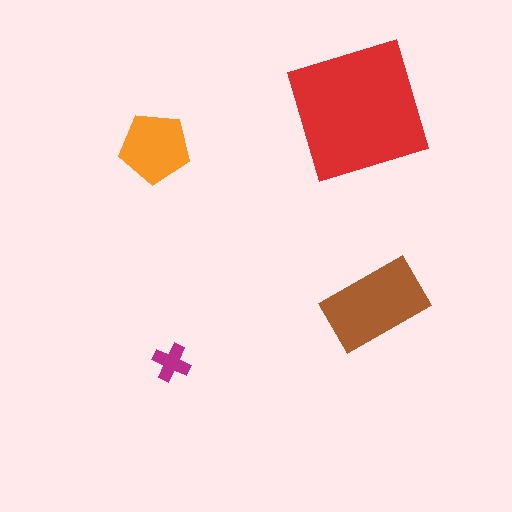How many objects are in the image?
There are 4 objects in the image.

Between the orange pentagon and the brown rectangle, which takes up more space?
The brown rectangle.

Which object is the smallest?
The magenta cross.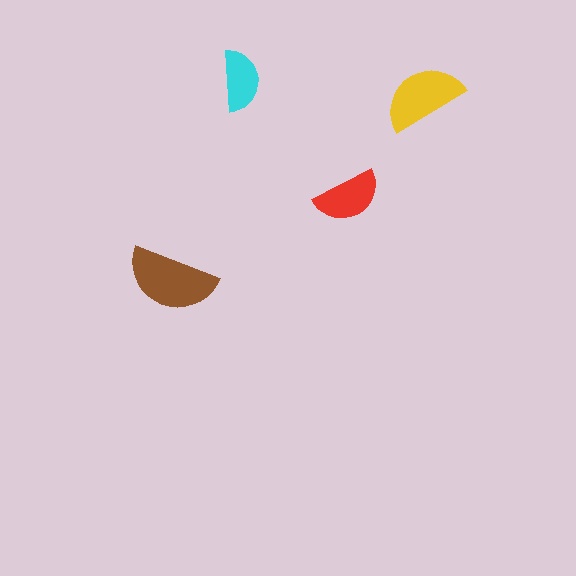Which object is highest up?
The cyan semicircle is topmost.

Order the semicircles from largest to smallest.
the brown one, the yellow one, the red one, the cyan one.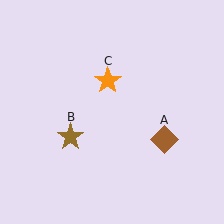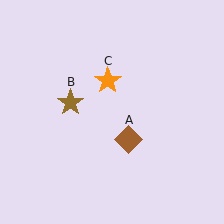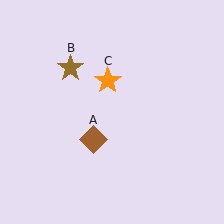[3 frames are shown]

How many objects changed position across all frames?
2 objects changed position: brown diamond (object A), brown star (object B).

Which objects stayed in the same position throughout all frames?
Orange star (object C) remained stationary.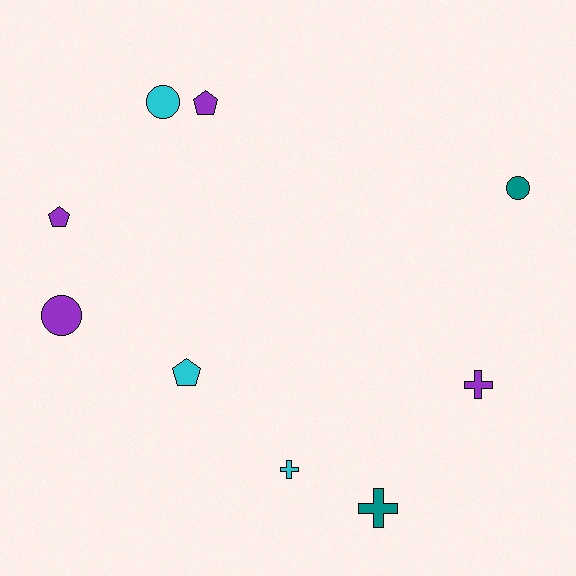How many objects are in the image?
There are 9 objects.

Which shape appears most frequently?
Cross, with 3 objects.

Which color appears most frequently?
Purple, with 4 objects.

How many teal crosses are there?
There is 1 teal cross.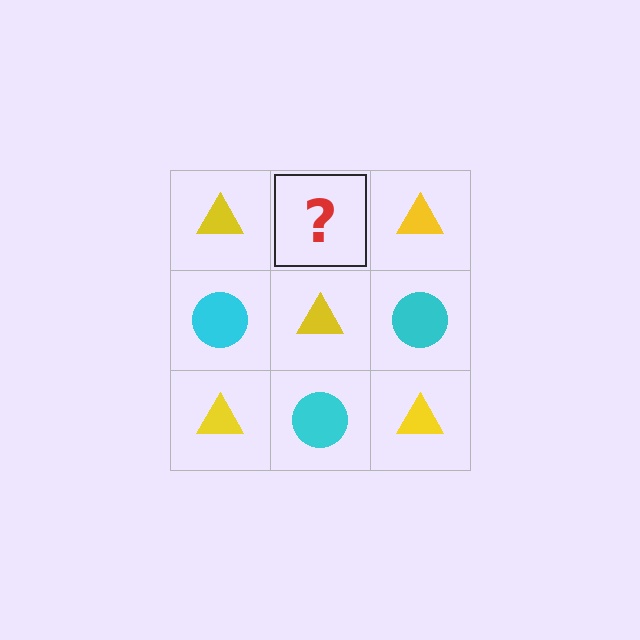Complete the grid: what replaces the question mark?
The question mark should be replaced with a cyan circle.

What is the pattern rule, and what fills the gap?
The rule is that it alternates yellow triangle and cyan circle in a checkerboard pattern. The gap should be filled with a cyan circle.